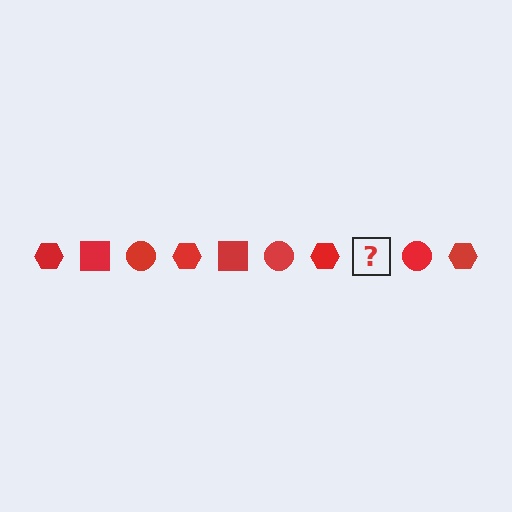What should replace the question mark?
The question mark should be replaced with a red square.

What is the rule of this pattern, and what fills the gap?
The rule is that the pattern cycles through hexagon, square, circle shapes in red. The gap should be filled with a red square.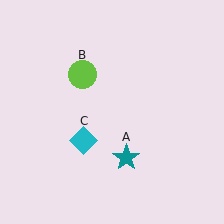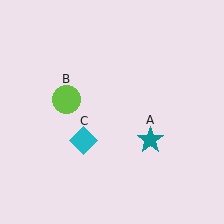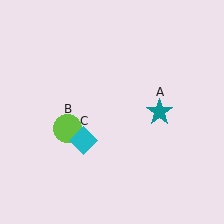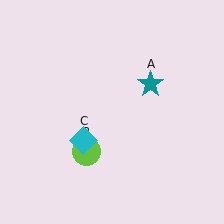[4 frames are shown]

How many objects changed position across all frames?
2 objects changed position: teal star (object A), lime circle (object B).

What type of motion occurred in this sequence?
The teal star (object A), lime circle (object B) rotated counterclockwise around the center of the scene.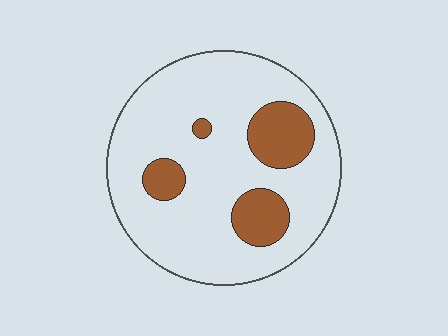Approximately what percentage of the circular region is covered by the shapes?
Approximately 20%.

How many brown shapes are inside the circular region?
4.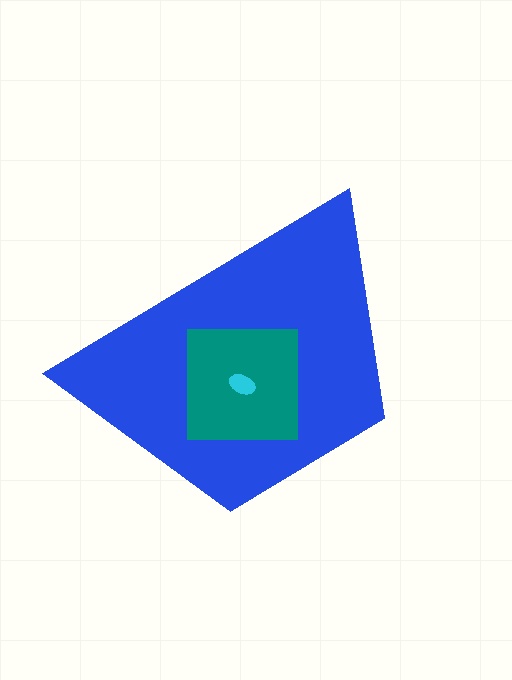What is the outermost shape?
The blue trapezoid.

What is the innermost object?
The cyan ellipse.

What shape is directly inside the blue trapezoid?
The teal square.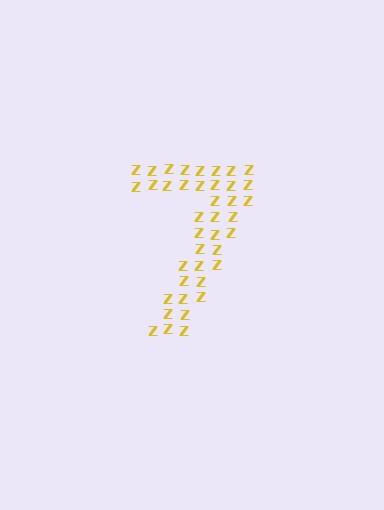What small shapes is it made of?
It is made of small letter Z's.